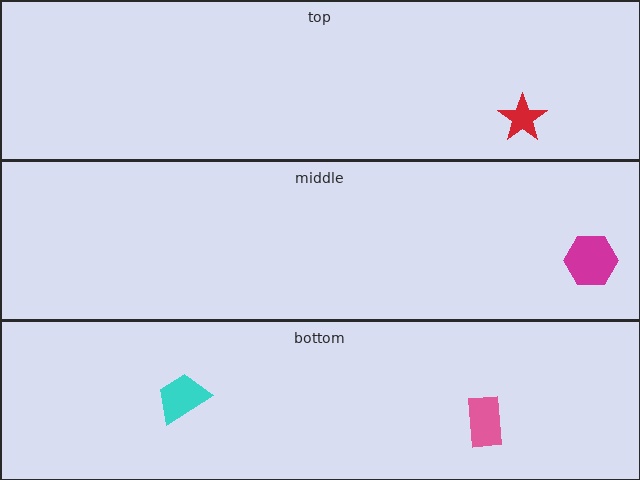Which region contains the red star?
The top region.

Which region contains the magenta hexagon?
The middle region.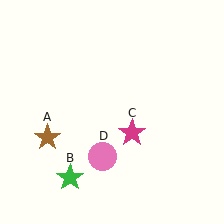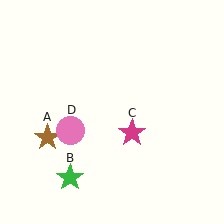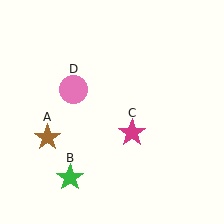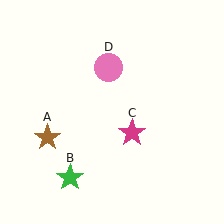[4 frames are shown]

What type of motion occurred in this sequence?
The pink circle (object D) rotated clockwise around the center of the scene.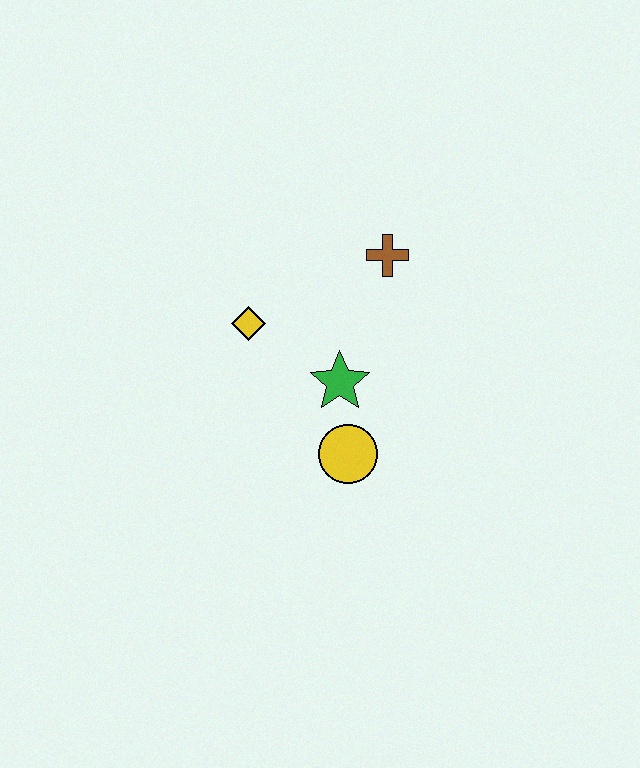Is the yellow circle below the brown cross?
Yes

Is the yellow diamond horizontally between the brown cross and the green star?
No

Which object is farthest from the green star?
The brown cross is farthest from the green star.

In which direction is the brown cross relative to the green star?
The brown cross is above the green star.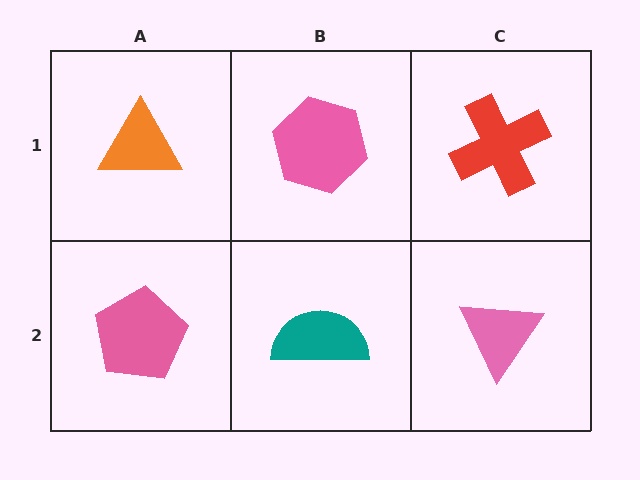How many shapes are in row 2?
3 shapes.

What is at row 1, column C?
A red cross.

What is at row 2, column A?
A pink pentagon.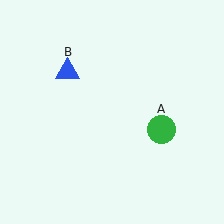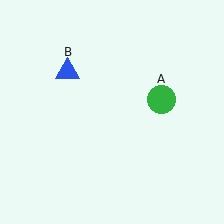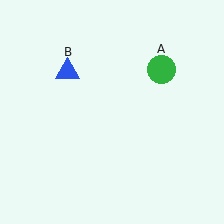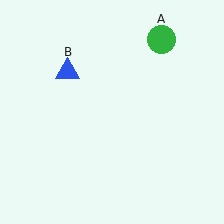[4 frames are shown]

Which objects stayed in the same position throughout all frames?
Blue triangle (object B) remained stationary.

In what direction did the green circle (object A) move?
The green circle (object A) moved up.